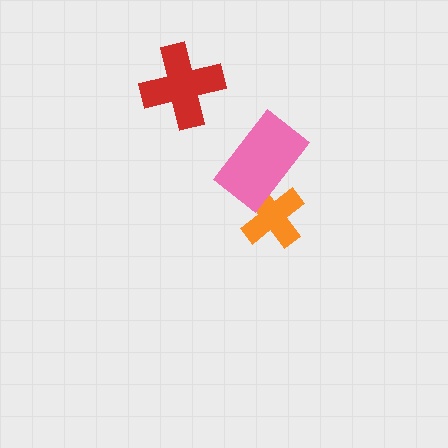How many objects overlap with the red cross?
0 objects overlap with the red cross.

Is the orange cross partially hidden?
Yes, it is partially covered by another shape.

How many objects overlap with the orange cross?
1 object overlaps with the orange cross.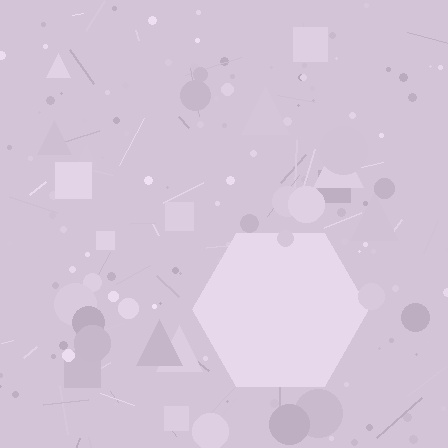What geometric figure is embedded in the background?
A hexagon is embedded in the background.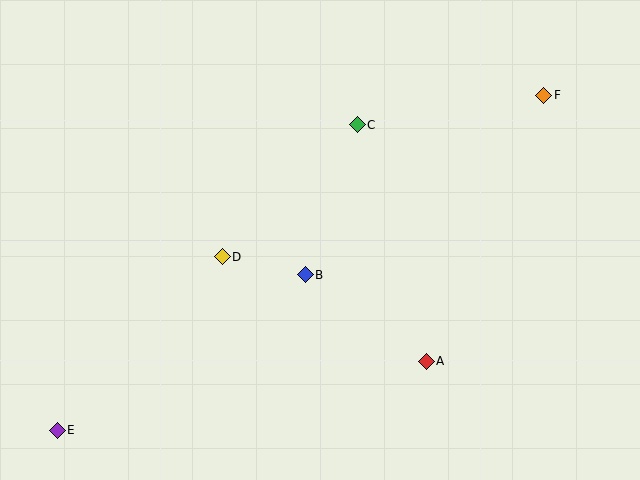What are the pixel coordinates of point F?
Point F is at (544, 95).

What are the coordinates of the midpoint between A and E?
The midpoint between A and E is at (242, 396).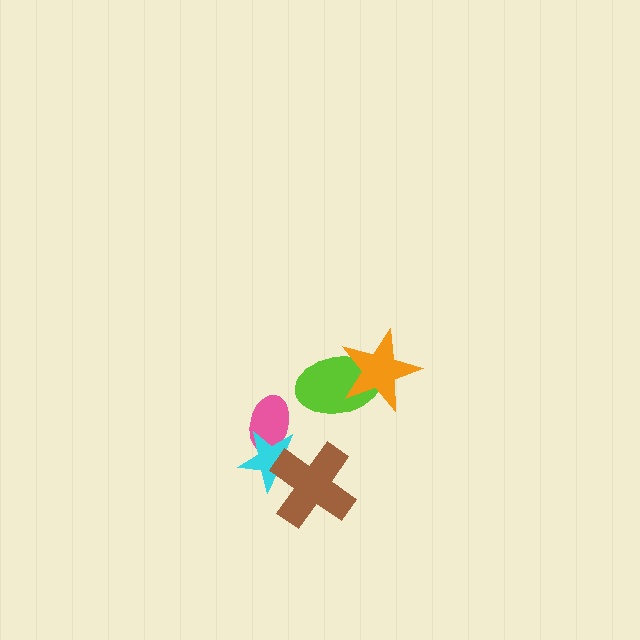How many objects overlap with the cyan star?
2 objects overlap with the cyan star.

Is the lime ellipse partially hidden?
Yes, it is partially covered by another shape.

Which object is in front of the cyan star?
The brown cross is in front of the cyan star.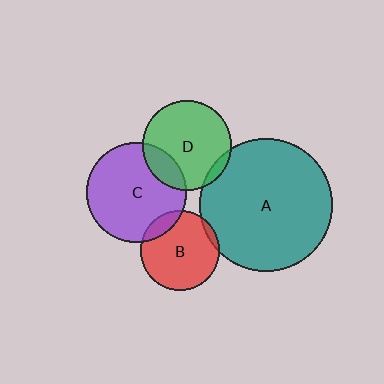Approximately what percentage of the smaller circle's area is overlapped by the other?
Approximately 5%.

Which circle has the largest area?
Circle A (teal).